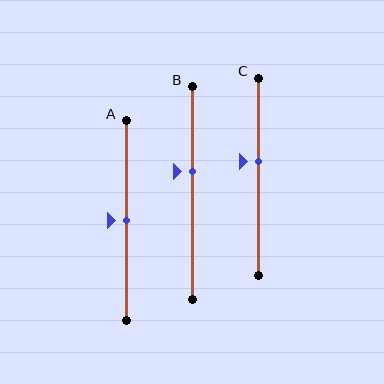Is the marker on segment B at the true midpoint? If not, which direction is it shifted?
No, the marker on segment B is shifted upward by about 10% of the segment length.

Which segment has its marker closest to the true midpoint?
Segment A has its marker closest to the true midpoint.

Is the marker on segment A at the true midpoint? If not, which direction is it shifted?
Yes, the marker on segment A is at the true midpoint.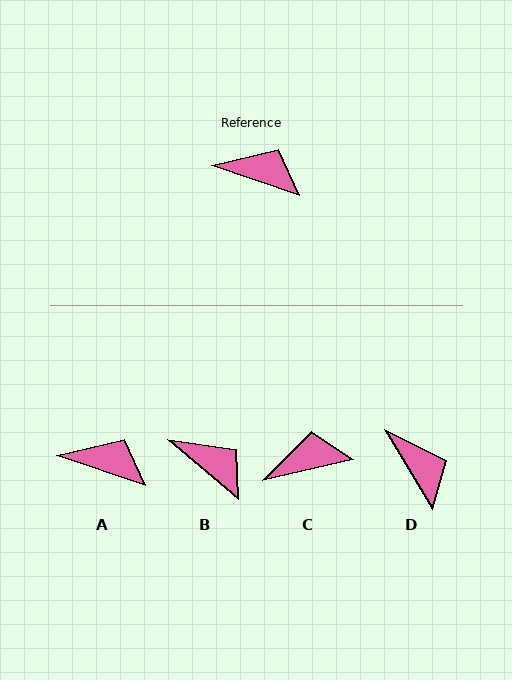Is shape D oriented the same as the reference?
No, it is off by about 41 degrees.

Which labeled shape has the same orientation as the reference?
A.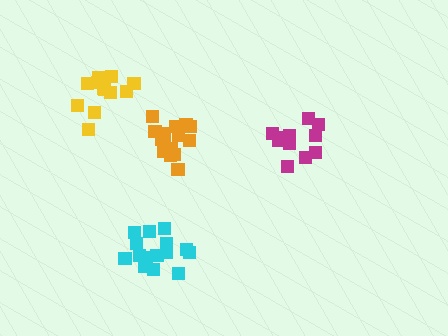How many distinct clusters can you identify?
There are 4 distinct clusters.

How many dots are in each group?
Group 1: 13 dots, Group 2: 17 dots, Group 3: 12 dots, Group 4: 15 dots (57 total).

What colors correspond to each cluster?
The clusters are colored: yellow, orange, magenta, cyan.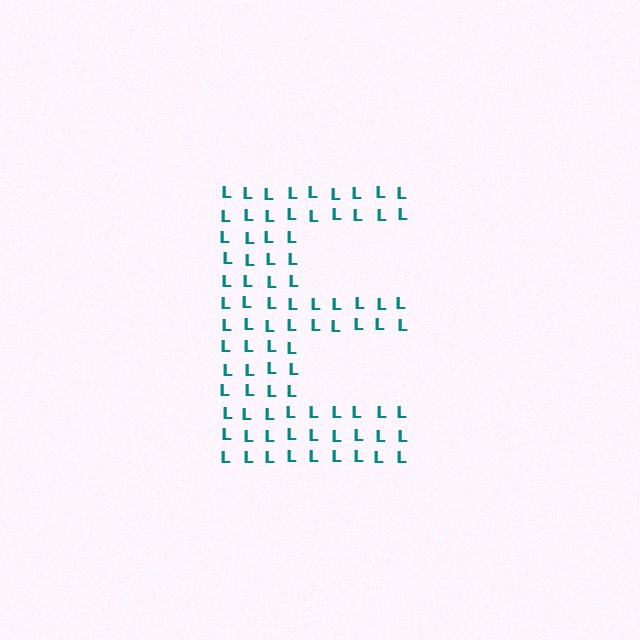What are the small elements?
The small elements are letter L's.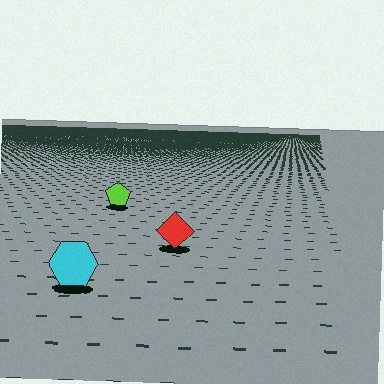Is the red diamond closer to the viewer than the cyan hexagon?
No. The cyan hexagon is closer — you can tell from the texture gradient: the ground texture is coarser near it.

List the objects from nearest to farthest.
From nearest to farthest: the cyan hexagon, the red diamond, the lime pentagon.